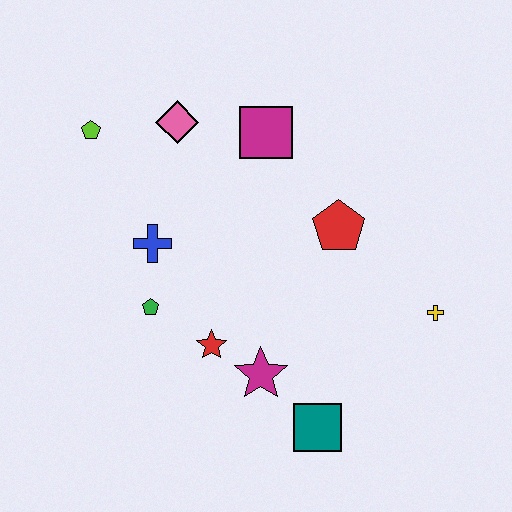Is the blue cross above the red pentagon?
No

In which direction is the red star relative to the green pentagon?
The red star is to the right of the green pentagon.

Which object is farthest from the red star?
The lime pentagon is farthest from the red star.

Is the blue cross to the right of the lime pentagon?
Yes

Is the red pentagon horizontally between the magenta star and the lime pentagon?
No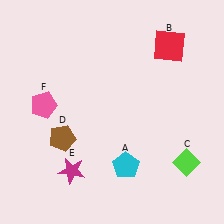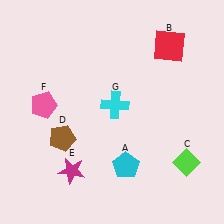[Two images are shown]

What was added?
A cyan cross (G) was added in Image 2.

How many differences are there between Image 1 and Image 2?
There is 1 difference between the two images.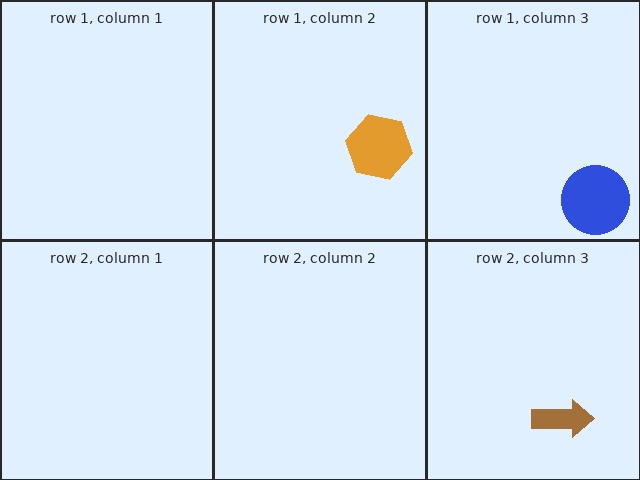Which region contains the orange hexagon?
The row 1, column 2 region.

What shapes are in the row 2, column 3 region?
The brown arrow.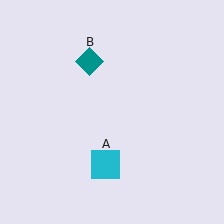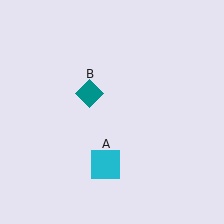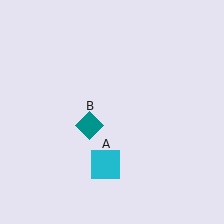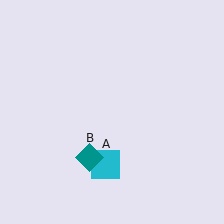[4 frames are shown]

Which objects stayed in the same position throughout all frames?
Cyan square (object A) remained stationary.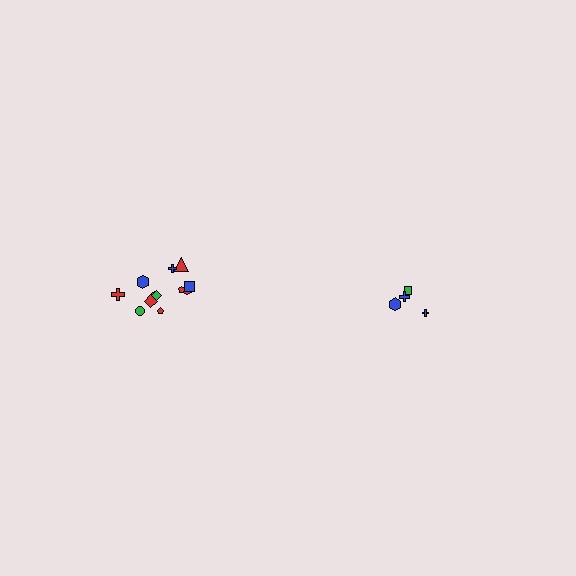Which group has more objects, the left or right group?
The left group.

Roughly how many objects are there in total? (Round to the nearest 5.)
Roughly 15 objects in total.